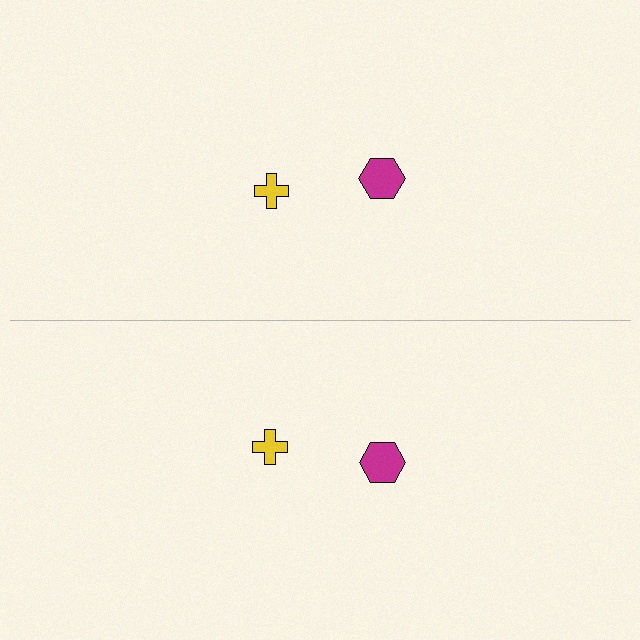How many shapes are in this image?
There are 4 shapes in this image.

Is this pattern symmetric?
Yes, this pattern has bilateral (reflection) symmetry.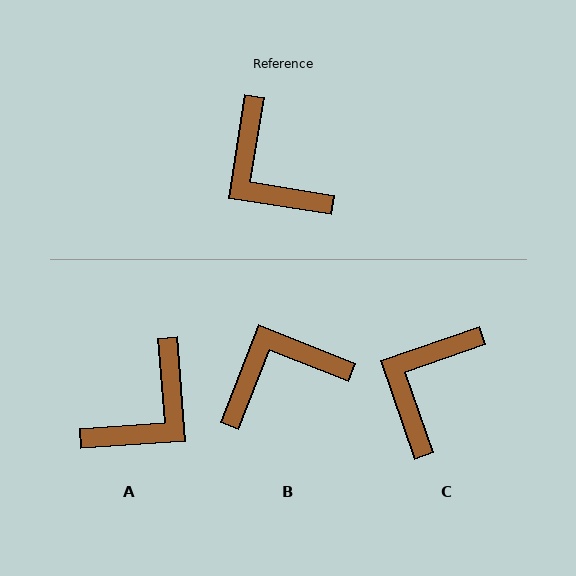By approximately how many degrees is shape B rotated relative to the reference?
Approximately 102 degrees clockwise.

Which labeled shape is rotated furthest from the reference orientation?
A, about 103 degrees away.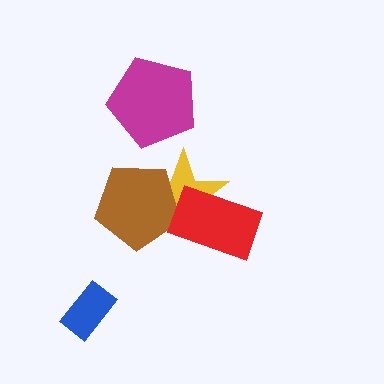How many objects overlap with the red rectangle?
1 object overlaps with the red rectangle.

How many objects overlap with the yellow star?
2 objects overlap with the yellow star.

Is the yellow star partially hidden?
Yes, it is partially covered by another shape.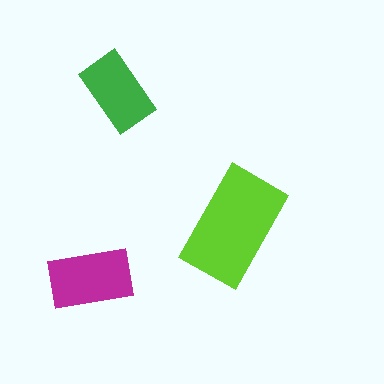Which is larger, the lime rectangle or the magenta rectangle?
The lime one.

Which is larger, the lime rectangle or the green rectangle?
The lime one.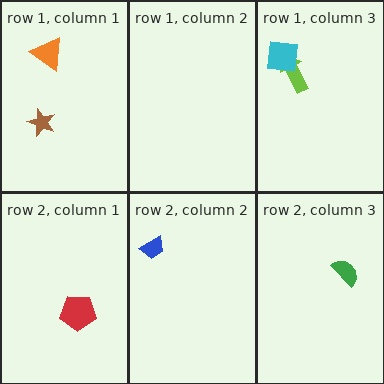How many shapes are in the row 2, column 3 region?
1.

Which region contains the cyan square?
The row 1, column 3 region.